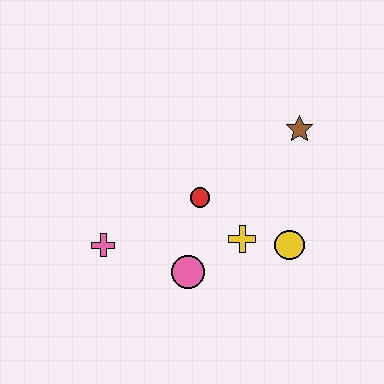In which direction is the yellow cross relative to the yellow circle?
The yellow cross is to the left of the yellow circle.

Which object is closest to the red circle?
The yellow cross is closest to the red circle.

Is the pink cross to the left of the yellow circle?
Yes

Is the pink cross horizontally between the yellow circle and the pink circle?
No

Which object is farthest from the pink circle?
The brown star is farthest from the pink circle.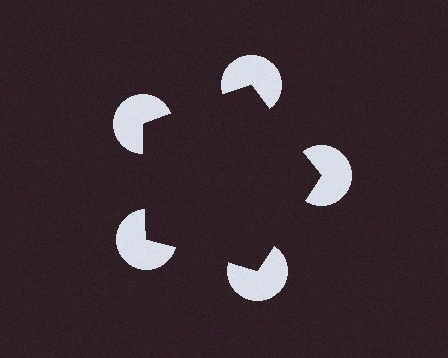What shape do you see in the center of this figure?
An illusory pentagon — its edges are inferred from the aligned wedge cuts in the pac-man discs, not physically drawn.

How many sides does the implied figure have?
5 sides.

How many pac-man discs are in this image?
There are 5 — one at each vertex of the illusory pentagon.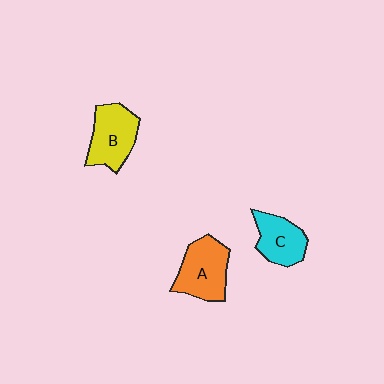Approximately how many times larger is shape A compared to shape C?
Approximately 1.3 times.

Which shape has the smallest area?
Shape C (cyan).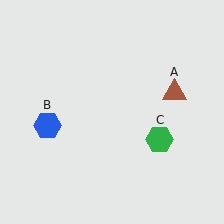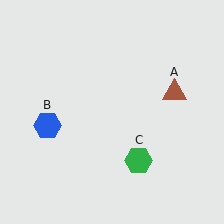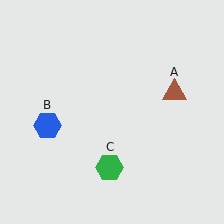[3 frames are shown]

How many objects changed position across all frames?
1 object changed position: green hexagon (object C).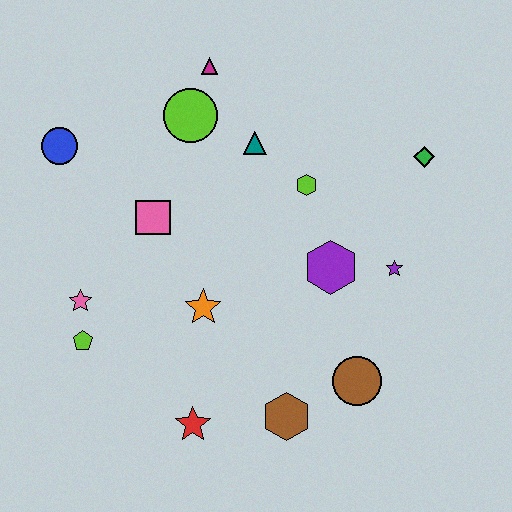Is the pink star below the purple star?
Yes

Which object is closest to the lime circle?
The magenta triangle is closest to the lime circle.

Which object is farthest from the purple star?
The blue circle is farthest from the purple star.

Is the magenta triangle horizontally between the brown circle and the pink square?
Yes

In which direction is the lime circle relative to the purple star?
The lime circle is to the left of the purple star.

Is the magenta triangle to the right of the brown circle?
No